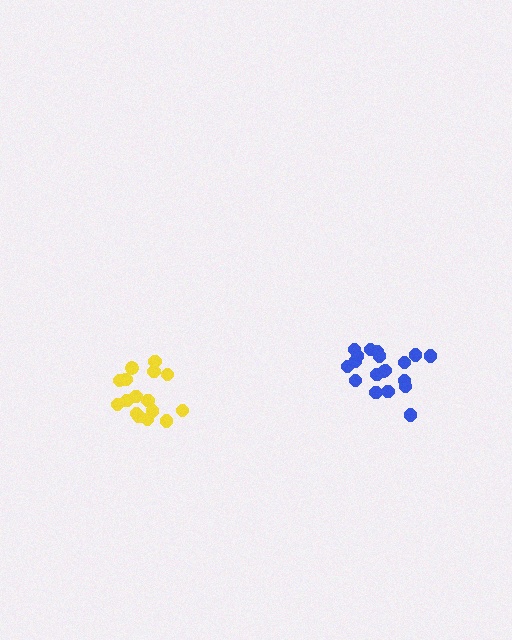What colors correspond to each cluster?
The clusters are colored: yellow, blue.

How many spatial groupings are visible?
There are 2 spatial groupings.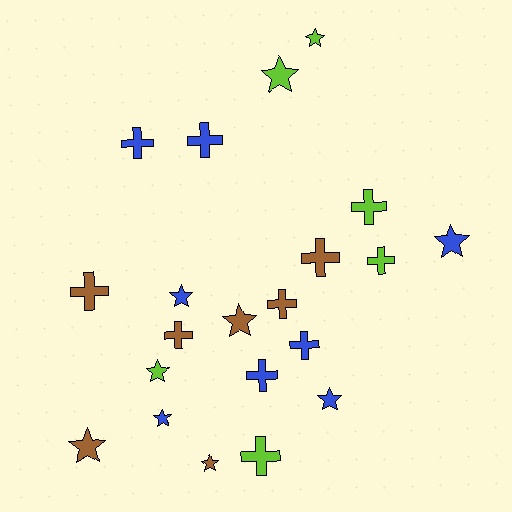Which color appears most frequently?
Blue, with 8 objects.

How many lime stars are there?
There are 3 lime stars.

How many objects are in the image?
There are 21 objects.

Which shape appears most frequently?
Cross, with 11 objects.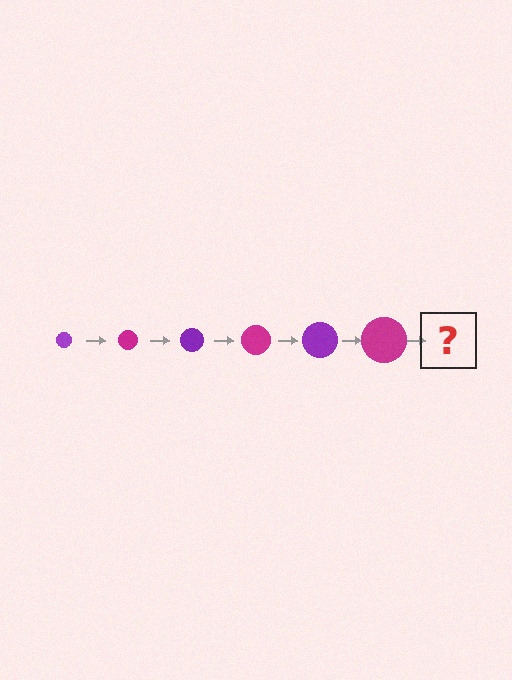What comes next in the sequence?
The next element should be a purple circle, larger than the previous one.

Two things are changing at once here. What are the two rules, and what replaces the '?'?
The two rules are that the circle grows larger each step and the color cycles through purple and magenta. The '?' should be a purple circle, larger than the previous one.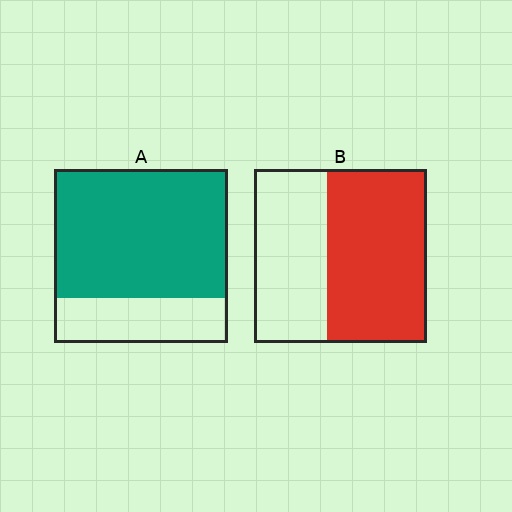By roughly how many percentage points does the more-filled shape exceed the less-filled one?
By roughly 15 percentage points (A over B).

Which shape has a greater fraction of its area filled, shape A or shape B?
Shape A.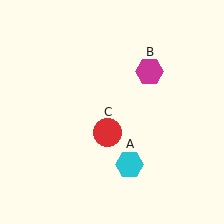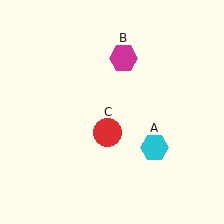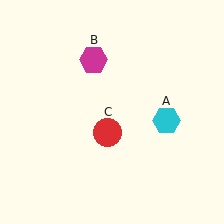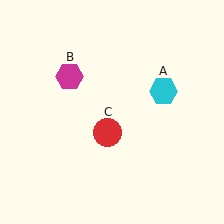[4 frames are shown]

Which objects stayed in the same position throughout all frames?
Red circle (object C) remained stationary.